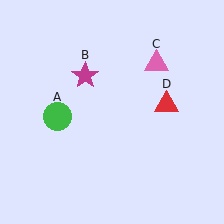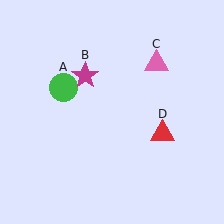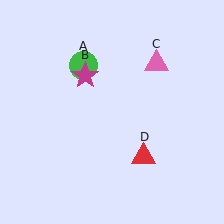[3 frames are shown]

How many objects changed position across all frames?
2 objects changed position: green circle (object A), red triangle (object D).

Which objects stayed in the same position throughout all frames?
Magenta star (object B) and pink triangle (object C) remained stationary.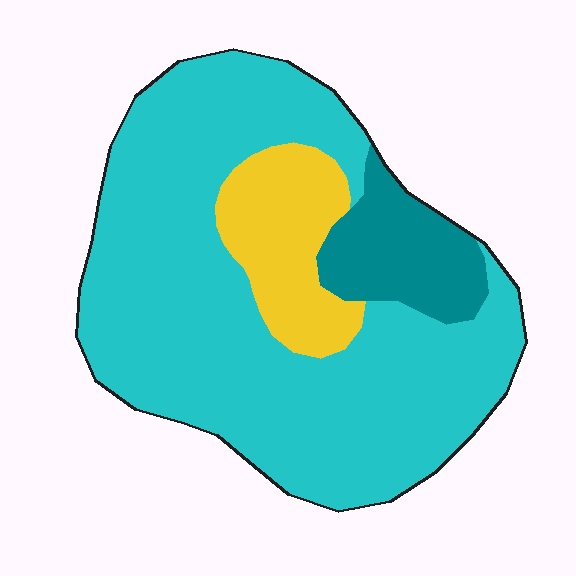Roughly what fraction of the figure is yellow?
Yellow covers roughly 15% of the figure.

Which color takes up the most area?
Cyan, at roughly 75%.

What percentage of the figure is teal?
Teal covers around 10% of the figure.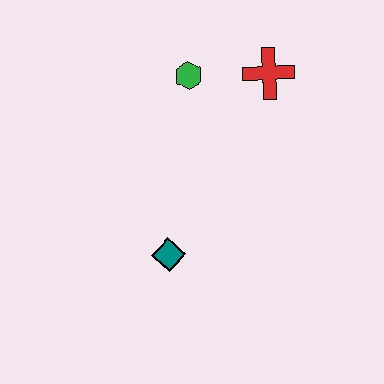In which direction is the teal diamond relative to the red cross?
The teal diamond is below the red cross.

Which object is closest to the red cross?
The green hexagon is closest to the red cross.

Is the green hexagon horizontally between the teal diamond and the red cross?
Yes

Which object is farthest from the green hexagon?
The teal diamond is farthest from the green hexagon.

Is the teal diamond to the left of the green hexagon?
Yes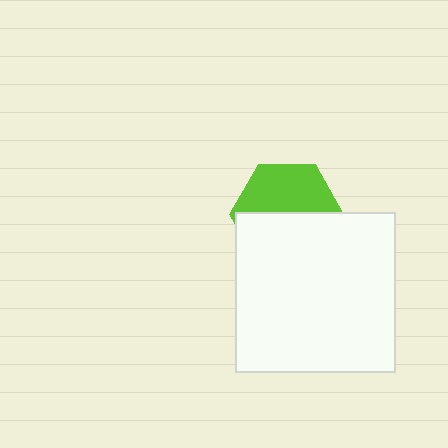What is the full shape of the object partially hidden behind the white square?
The partially hidden object is a lime hexagon.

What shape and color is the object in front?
The object in front is a white square.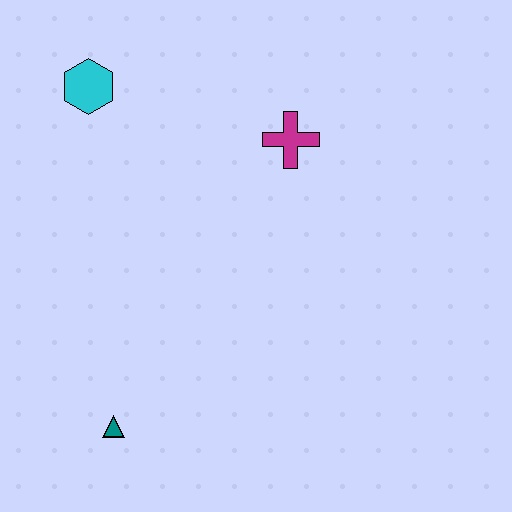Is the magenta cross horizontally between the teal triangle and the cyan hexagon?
No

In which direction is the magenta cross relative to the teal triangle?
The magenta cross is above the teal triangle.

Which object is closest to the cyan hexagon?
The magenta cross is closest to the cyan hexagon.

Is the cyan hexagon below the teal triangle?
No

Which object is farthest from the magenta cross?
The teal triangle is farthest from the magenta cross.